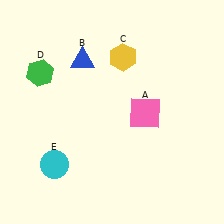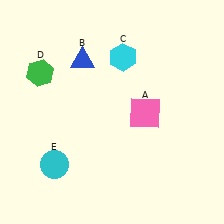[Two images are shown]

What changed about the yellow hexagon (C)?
In Image 1, C is yellow. In Image 2, it changed to cyan.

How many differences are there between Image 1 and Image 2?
There is 1 difference between the two images.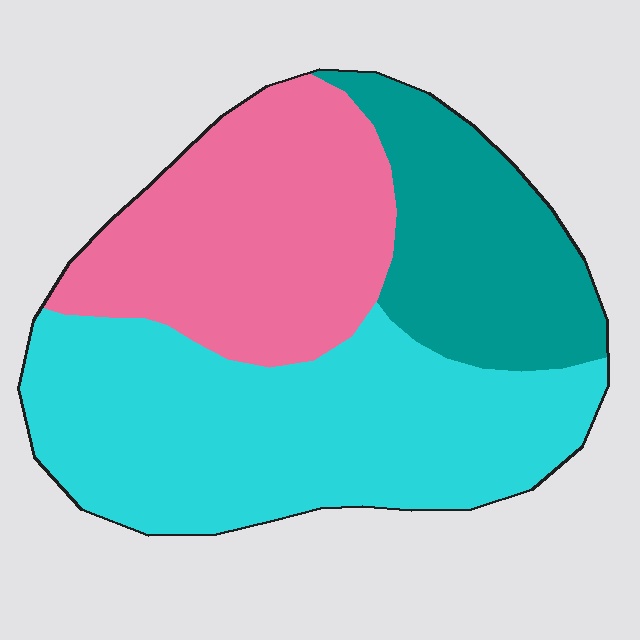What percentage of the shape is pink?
Pink takes up about one third (1/3) of the shape.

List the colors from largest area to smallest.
From largest to smallest: cyan, pink, teal.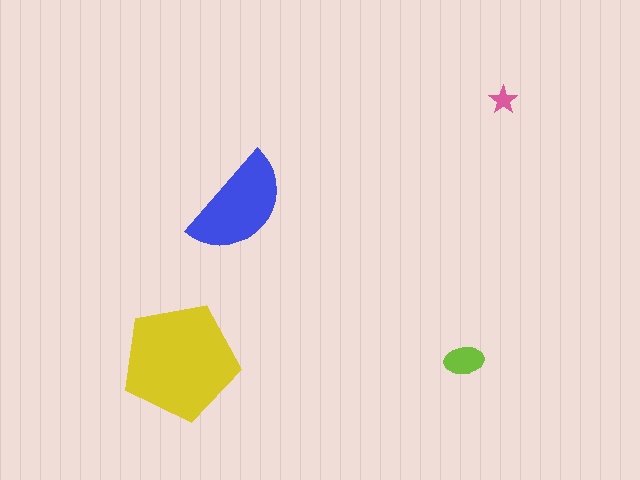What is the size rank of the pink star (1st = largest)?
4th.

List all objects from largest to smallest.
The yellow pentagon, the blue semicircle, the lime ellipse, the pink star.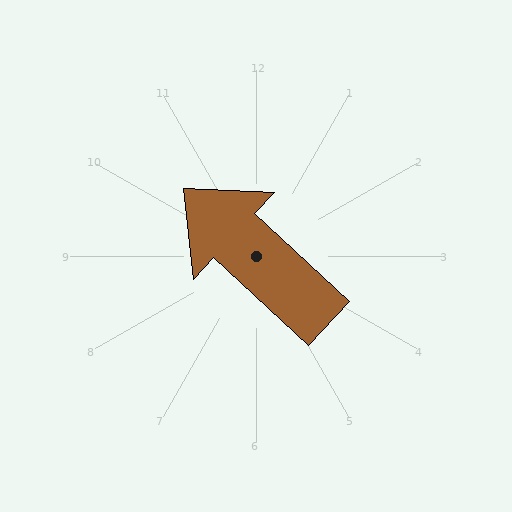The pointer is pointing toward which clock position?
Roughly 10 o'clock.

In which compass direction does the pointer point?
Northwest.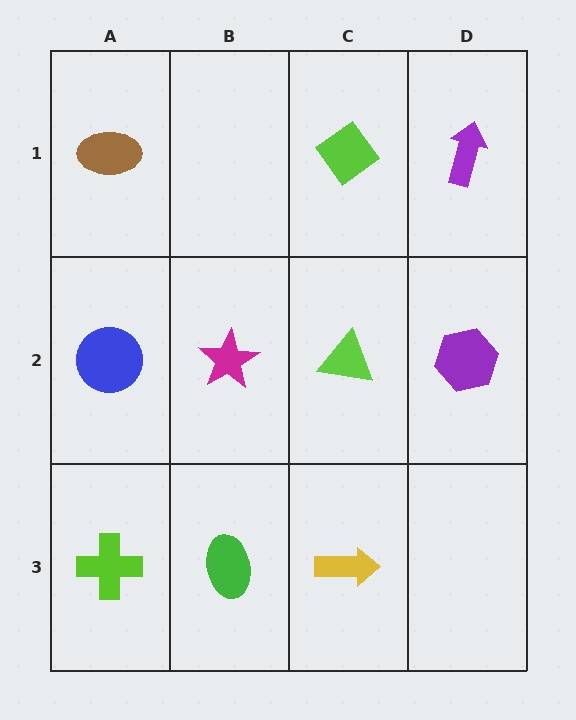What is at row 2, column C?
A lime triangle.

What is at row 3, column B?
A green ellipse.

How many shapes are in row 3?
3 shapes.